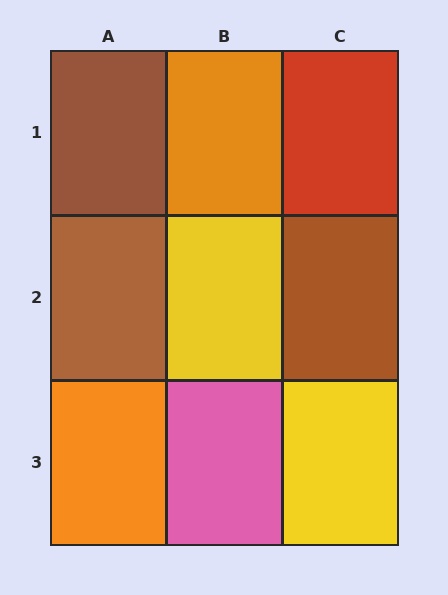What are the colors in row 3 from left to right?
Orange, pink, yellow.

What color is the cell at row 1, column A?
Brown.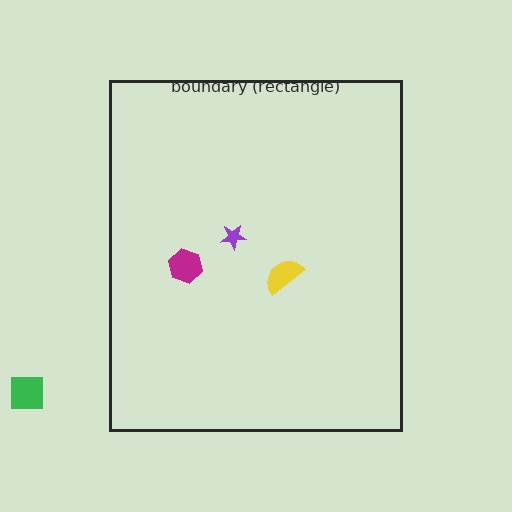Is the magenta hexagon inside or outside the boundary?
Inside.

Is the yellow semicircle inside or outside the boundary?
Inside.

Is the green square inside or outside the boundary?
Outside.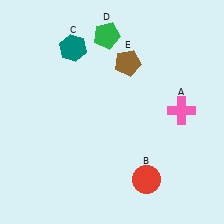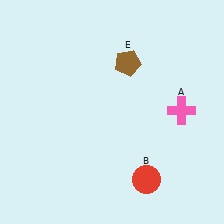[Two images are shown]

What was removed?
The green pentagon (D), the teal hexagon (C) were removed in Image 2.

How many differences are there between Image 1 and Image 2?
There are 2 differences between the two images.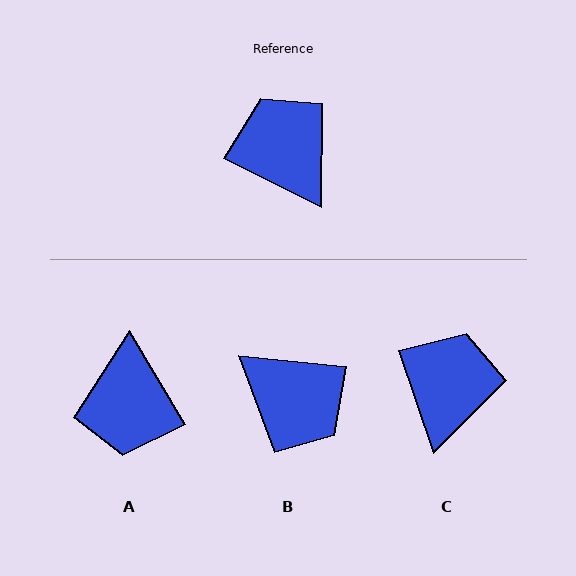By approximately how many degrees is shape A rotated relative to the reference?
Approximately 148 degrees counter-clockwise.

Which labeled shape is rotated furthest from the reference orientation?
B, about 159 degrees away.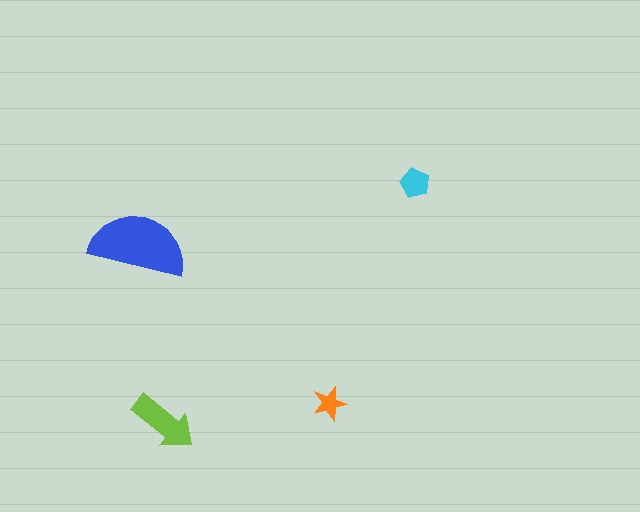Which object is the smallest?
The orange star.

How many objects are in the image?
There are 4 objects in the image.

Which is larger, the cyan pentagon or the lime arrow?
The lime arrow.